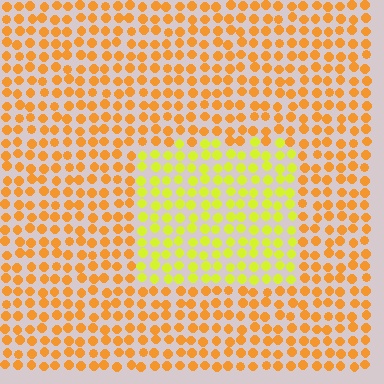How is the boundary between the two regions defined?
The boundary is defined purely by a slight shift in hue (about 38 degrees). Spacing, size, and orientation are identical on both sides.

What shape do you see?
I see a rectangle.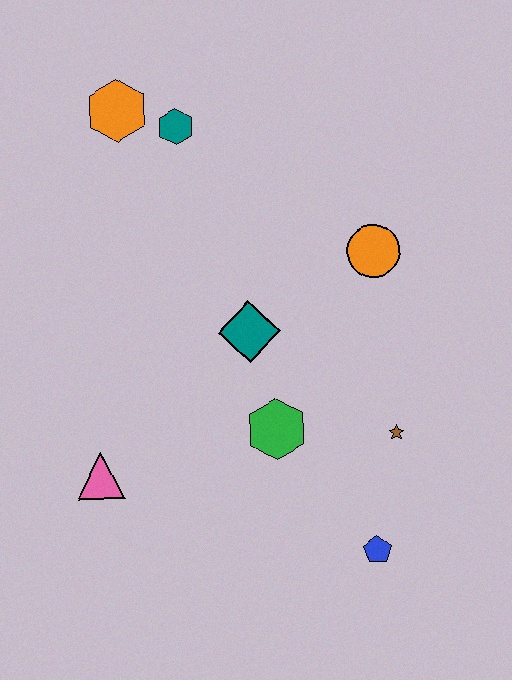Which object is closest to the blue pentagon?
The brown star is closest to the blue pentagon.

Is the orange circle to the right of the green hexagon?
Yes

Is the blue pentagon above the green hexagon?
No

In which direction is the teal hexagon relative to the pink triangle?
The teal hexagon is above the pink triangle.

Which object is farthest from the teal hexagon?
The blue pentagon is farthest from the teal hexagon.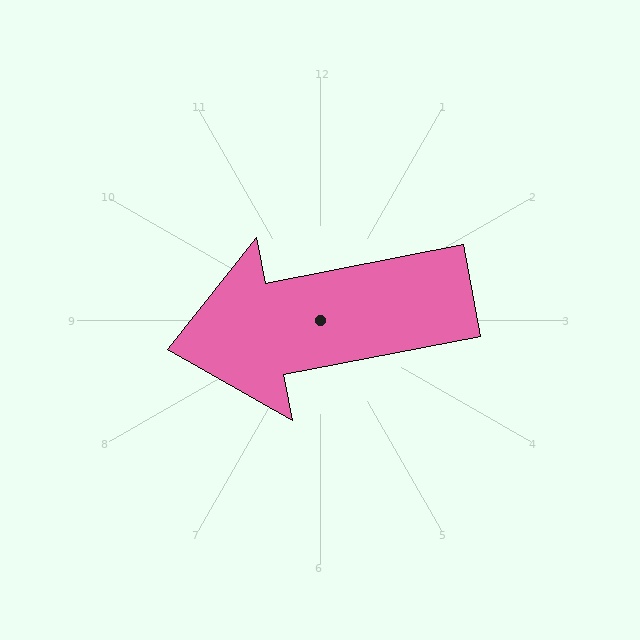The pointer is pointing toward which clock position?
Roughly 9 o'clock.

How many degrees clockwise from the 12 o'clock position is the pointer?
Approximately 259 degrees.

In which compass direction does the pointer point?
West.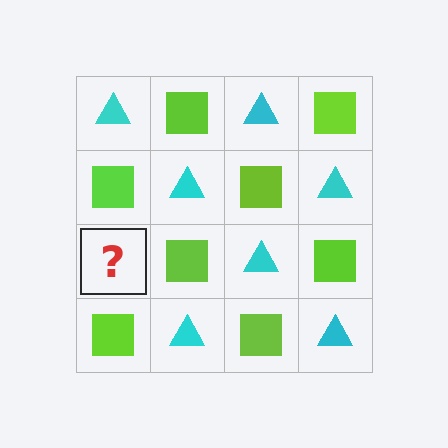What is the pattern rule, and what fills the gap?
The rule is that it alternates cyan triangle and lime square in a checkerboard pattern. The gap should be filled with a cyan triangle.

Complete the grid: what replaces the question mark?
The question mark should be replaced with a cyan triangle.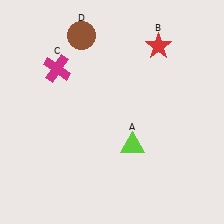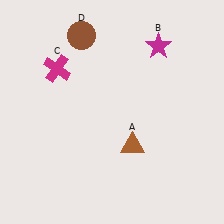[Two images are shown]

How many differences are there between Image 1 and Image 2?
There are 2 differences between the two images.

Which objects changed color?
A changed from lime to brown. B changed from red to magenta.